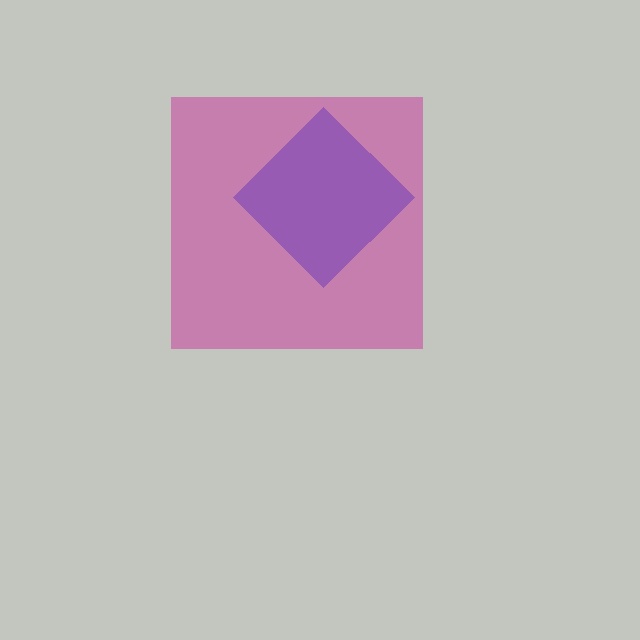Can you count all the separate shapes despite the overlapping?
Yes, there are 2 separate shapes.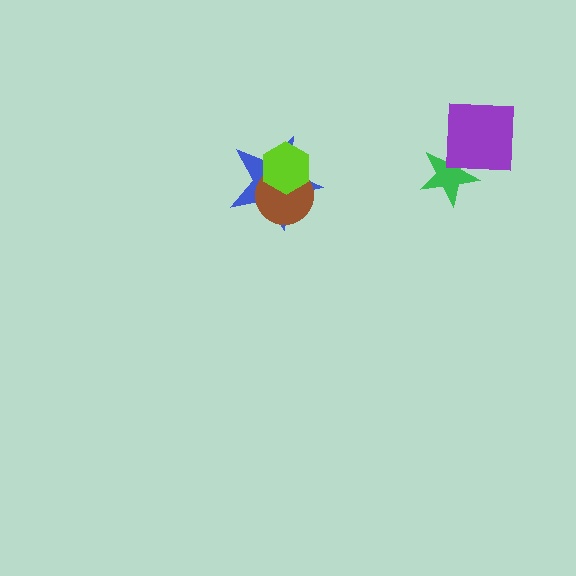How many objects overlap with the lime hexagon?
2 objects overlap with the lime hexagon.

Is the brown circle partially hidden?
Yes, it is partially covered by another shape.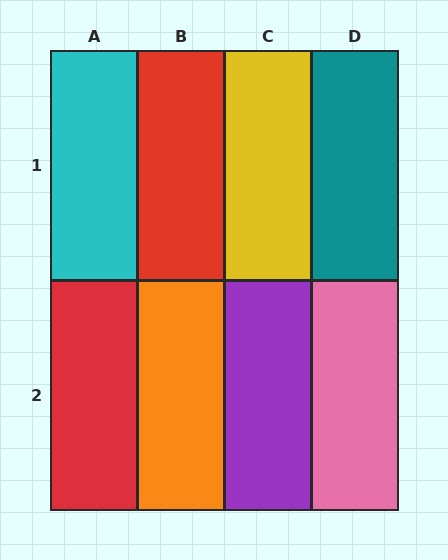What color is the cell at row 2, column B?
Orange.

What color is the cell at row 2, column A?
Red.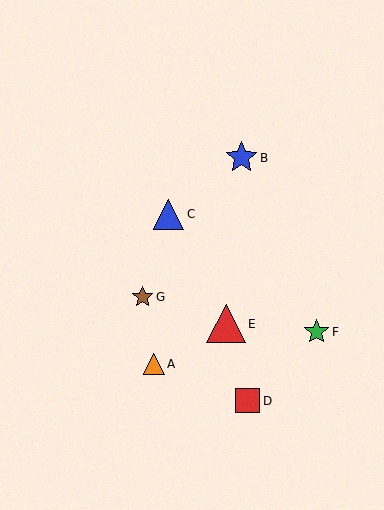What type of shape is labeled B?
Shape B is a blue star.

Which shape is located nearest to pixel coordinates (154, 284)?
The brown star (labeled G) at (143, 297) is nearest to that location.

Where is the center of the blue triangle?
The center of the blue triangle is at (169, 214).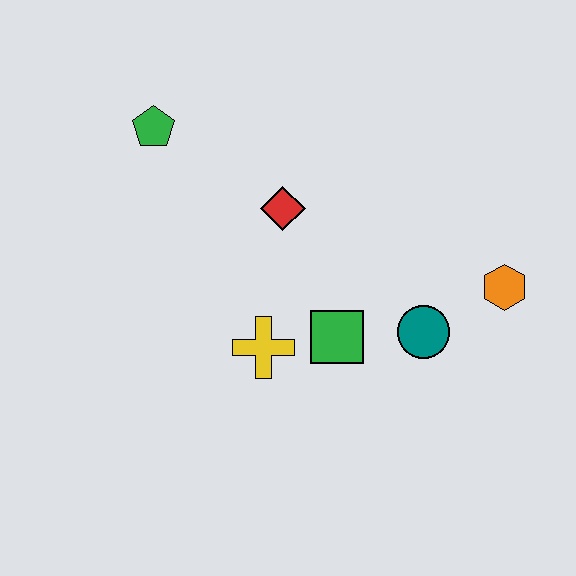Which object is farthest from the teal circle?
The green pentagon is farthest from the teal circle.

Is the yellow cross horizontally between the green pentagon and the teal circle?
Yes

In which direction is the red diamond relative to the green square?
The red diamond is above the green square.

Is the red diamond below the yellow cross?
No